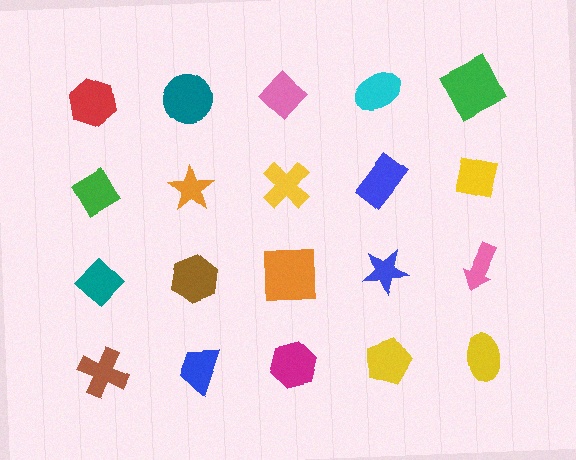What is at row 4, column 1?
A brown cross.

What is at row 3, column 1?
A teal diamond.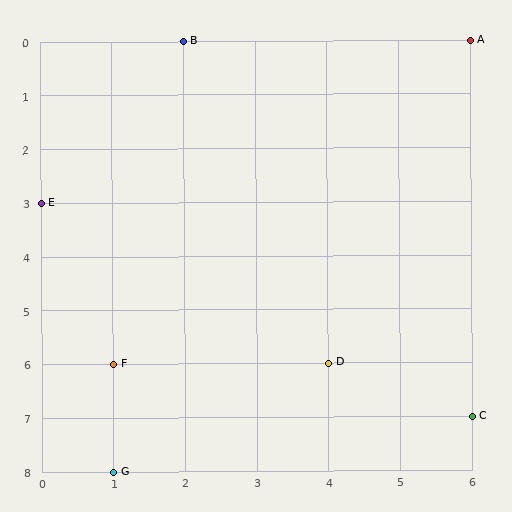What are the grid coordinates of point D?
Point D is at grid coordinates (4, 6).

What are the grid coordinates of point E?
Point E is at grid coordinates (0, 3).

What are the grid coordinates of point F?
Point F is at grid coordinates (1, 6).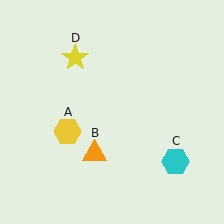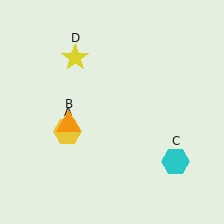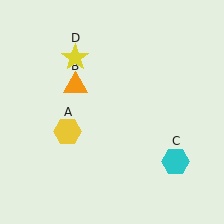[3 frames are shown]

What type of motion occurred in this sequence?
The orange triangle (object B) rotated clockwise around the center of the scene.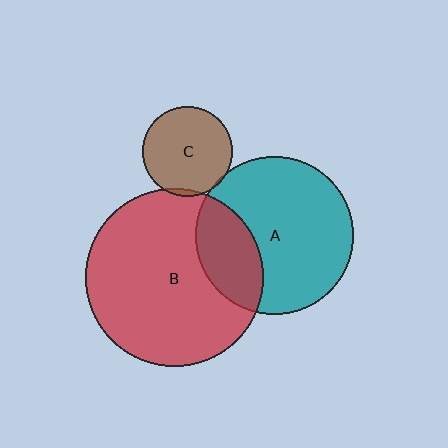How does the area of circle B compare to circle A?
Approximately 1.3 times.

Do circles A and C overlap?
Yes.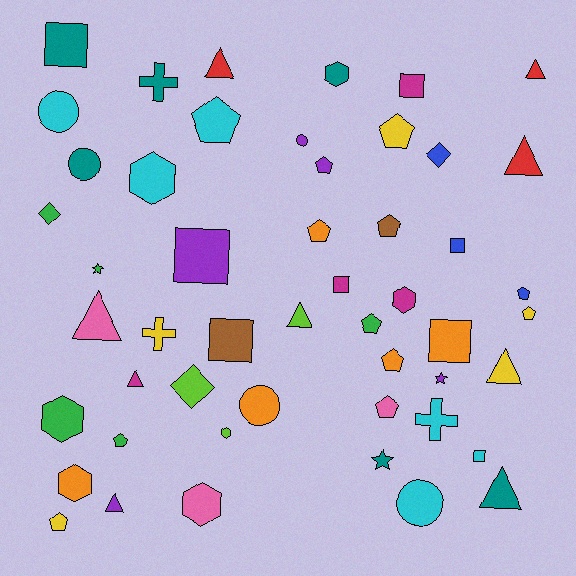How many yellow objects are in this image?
There are 5 yellow objects.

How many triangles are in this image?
There are 9 triangles.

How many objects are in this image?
There are 50 objects.